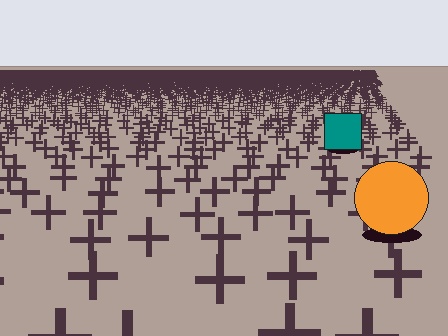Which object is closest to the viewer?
The orange circle is closest. The texture marks near it are larger and more spread out.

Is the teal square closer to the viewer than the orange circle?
No. The orange circle is closer — you can tell from the texture gradient: the ground texture is coarser near it.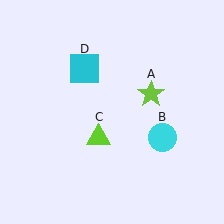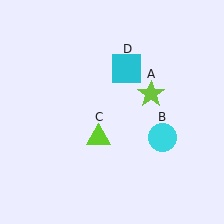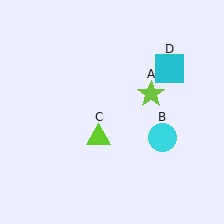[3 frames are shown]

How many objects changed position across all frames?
1 object changed position: cyan square (object D).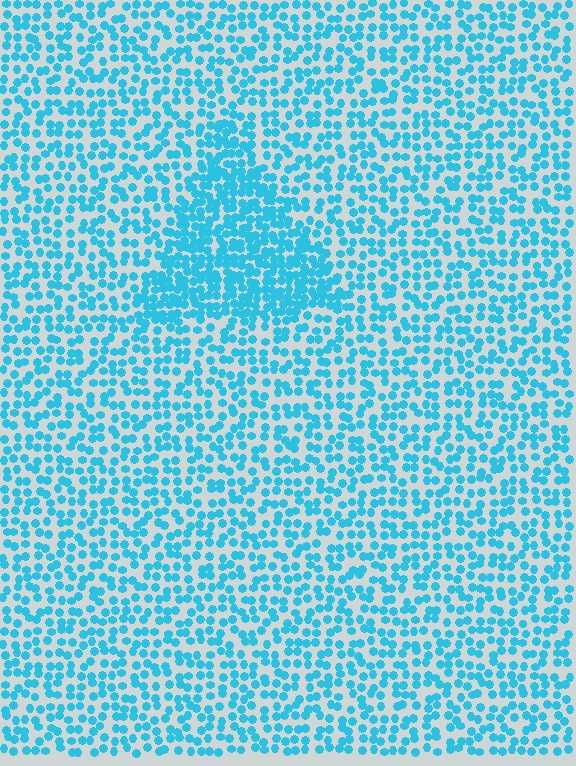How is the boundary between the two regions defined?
The boundary is defined by a change in element density (approximately 1.9x ratio). All elements are the same color, size, and shape.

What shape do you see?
I see a triangle.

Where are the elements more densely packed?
The elements are more densely packed inside the triangle boundary.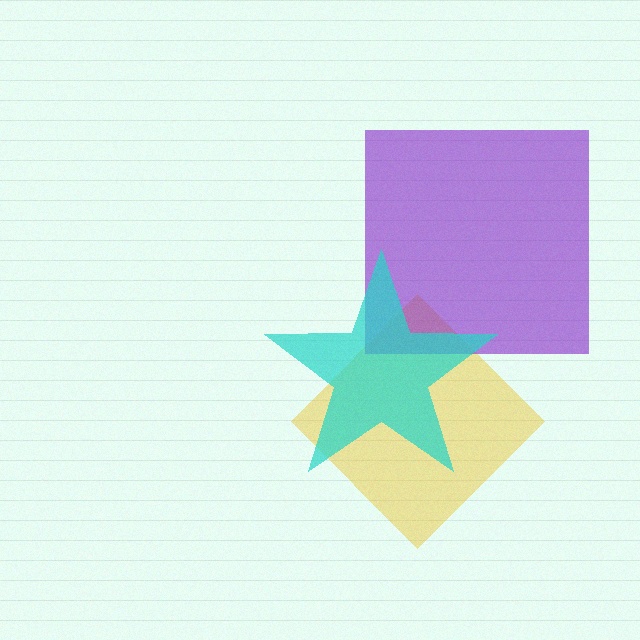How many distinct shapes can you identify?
There are 3 distinct shapes: a yellow diamond, a purple square, a cyan star.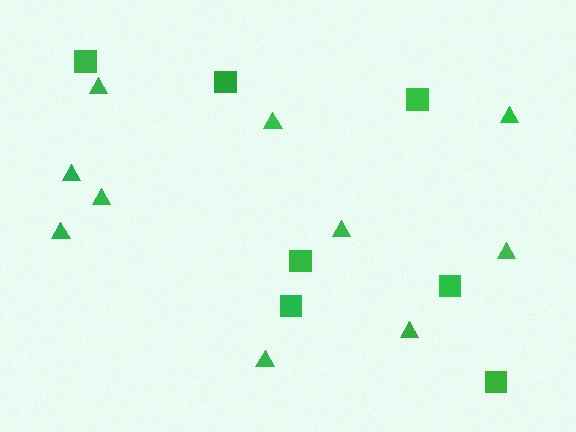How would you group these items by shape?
There are 2 groups: one group of triangles (10) and one group of squares (7).